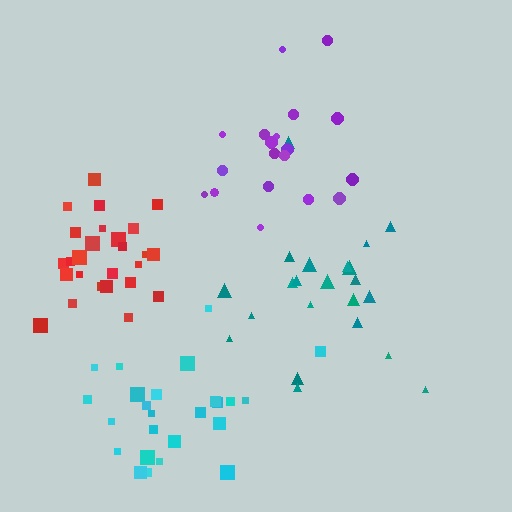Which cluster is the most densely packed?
Red.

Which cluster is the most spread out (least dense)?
Cyan.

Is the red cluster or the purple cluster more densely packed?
Red.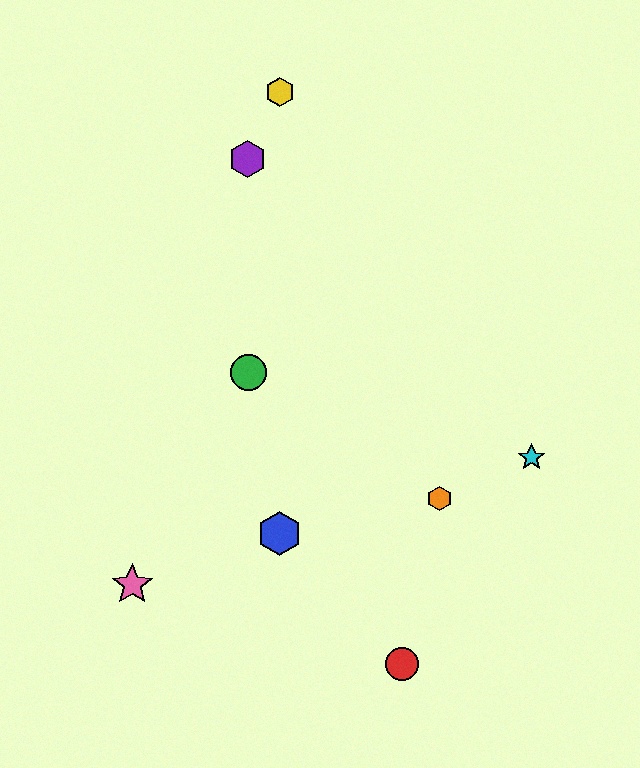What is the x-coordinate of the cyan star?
The cyan star is at x≈531.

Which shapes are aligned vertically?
The blue hexagon, the yellow hexagon are aligned vertically.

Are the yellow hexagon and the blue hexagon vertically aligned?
Yes, both are at x≈280.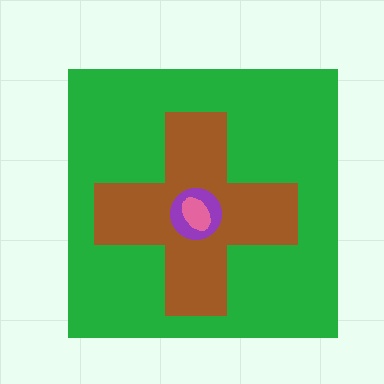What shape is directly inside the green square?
The brown cross.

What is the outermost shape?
The green square.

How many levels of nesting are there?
4.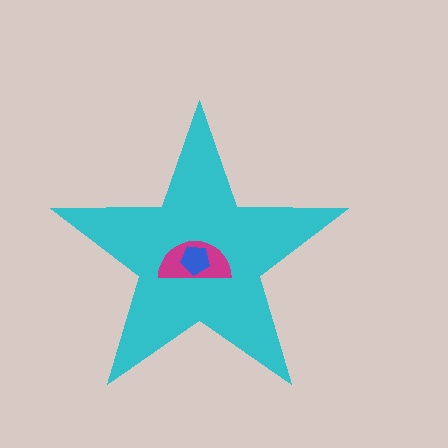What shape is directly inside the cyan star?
The magenta semicircle.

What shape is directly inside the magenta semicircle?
The blue pentagon.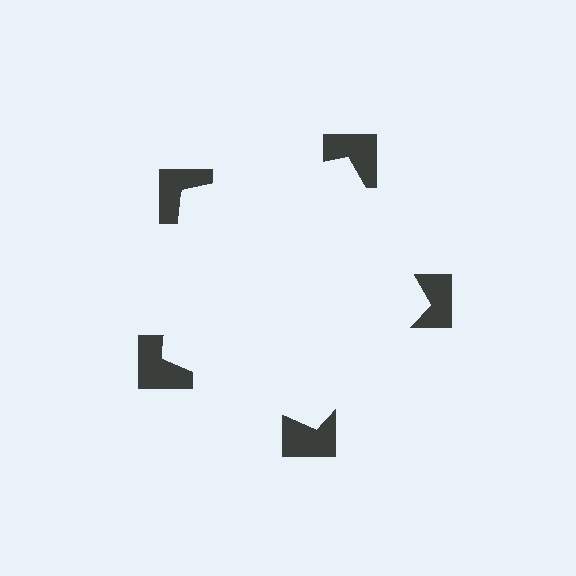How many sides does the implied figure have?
5 sides.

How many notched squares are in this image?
There are 5 — one at each vertex of the illusory pentagon.